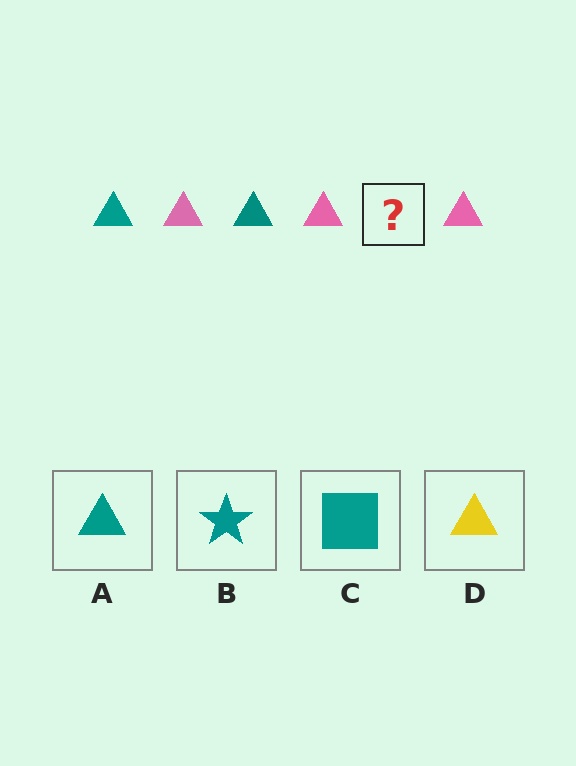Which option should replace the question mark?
Option A.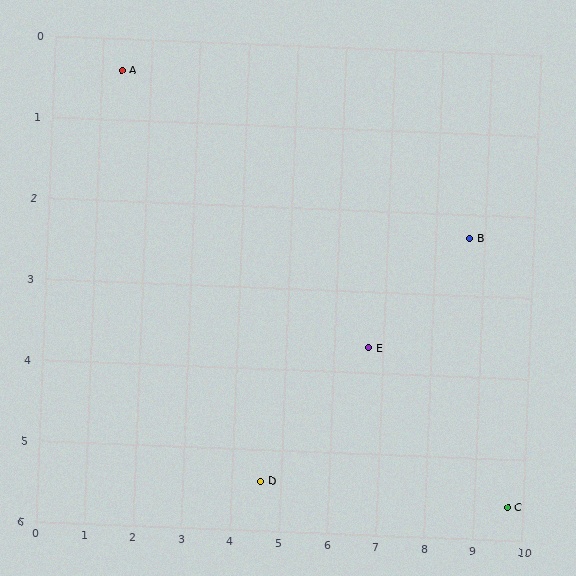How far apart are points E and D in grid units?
Points E and D are about 2.7 grid units apart.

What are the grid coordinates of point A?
Point A is at approximately (1.4, 0.4).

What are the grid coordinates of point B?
Point B is at approximately (8.7, 2.3).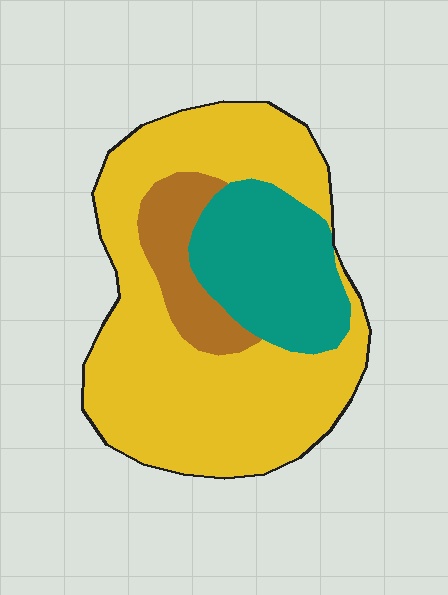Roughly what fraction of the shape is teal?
Teal takes up less than a quarter of the shape.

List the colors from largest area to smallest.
From largest to smallest: yellow, teal, brown.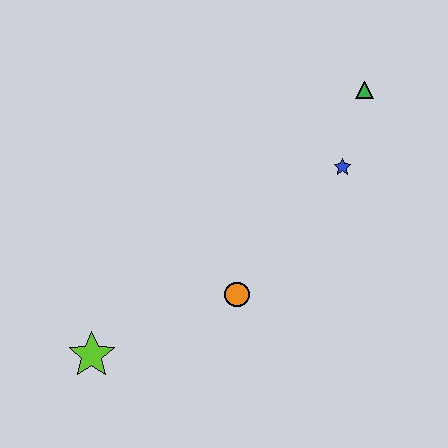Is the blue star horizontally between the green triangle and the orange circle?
Yes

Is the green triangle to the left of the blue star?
No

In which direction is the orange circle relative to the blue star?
The orange circle is below the blue star.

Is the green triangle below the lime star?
No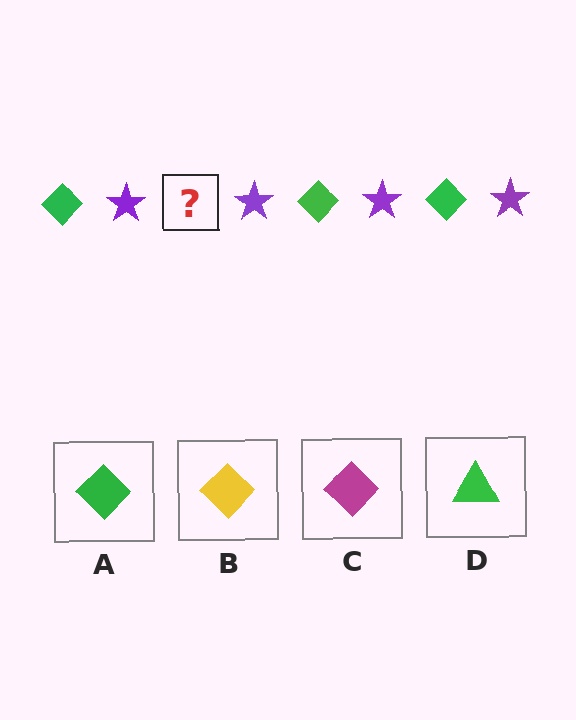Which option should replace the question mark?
Option A.